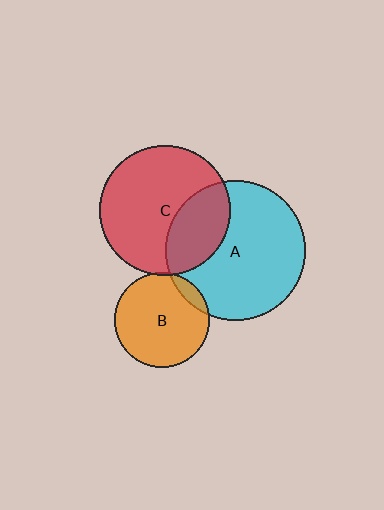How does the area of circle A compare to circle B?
Approximately 2.2 times.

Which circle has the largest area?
Circle A (cyan).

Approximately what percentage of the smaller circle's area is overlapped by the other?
Approximately 5%.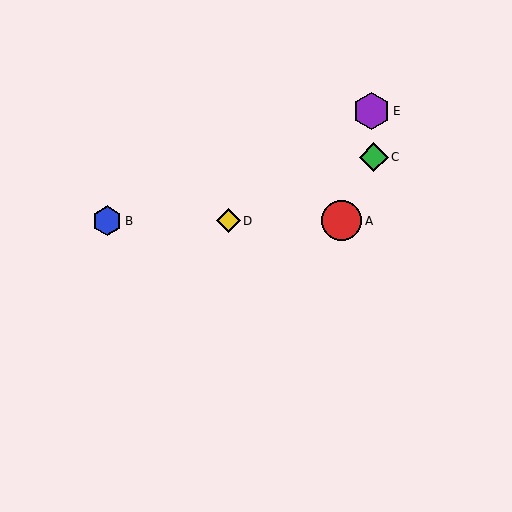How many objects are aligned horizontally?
3 objects (A, B, D) are aligned horizontally.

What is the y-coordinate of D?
Object D is at y≈221.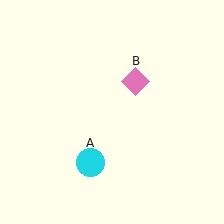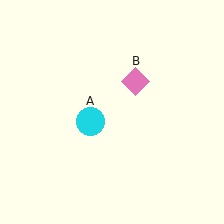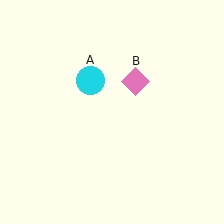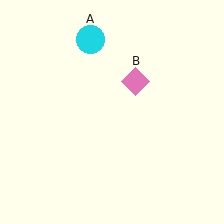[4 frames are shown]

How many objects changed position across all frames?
1 object changed position: cyan circle (object A).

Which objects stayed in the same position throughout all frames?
Pink diamond (object B) remained stationary.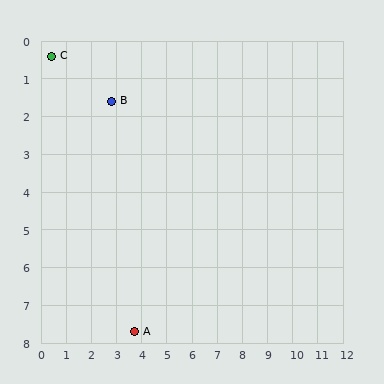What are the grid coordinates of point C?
Point C is at approximately (0.4, 0.4).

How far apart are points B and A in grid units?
Points B and A are about 6.2 grid units apart.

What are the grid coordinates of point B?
Point B is at approximately (2.8, 1.6).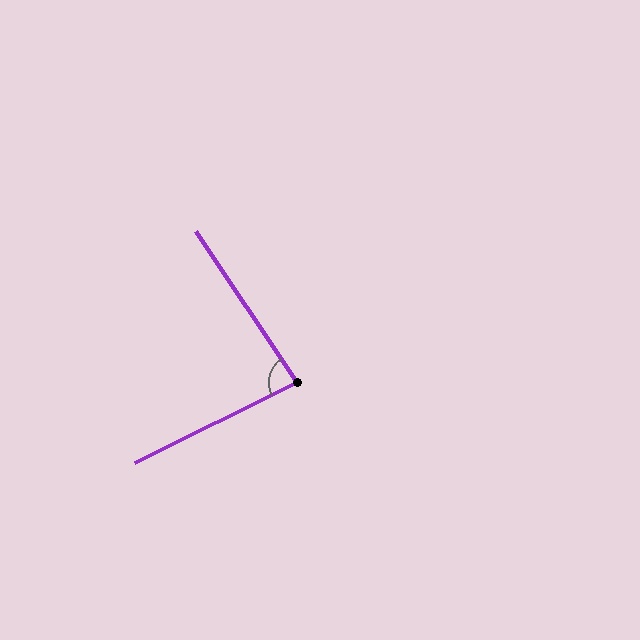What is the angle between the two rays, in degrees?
Approximately 83 degrees.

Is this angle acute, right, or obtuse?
It is acute.